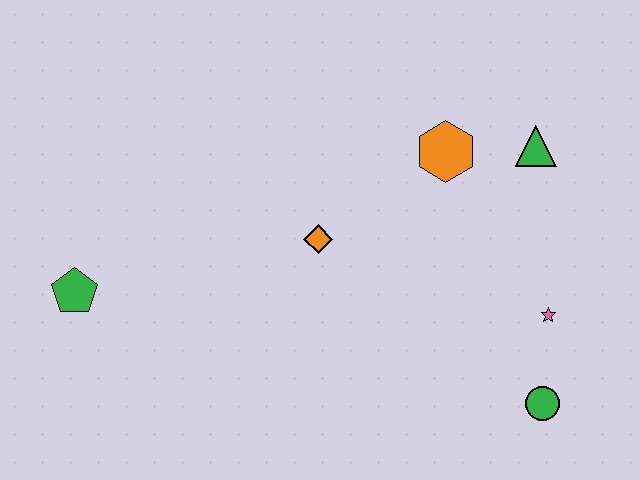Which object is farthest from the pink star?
The green pentagon is farthest from the pink star.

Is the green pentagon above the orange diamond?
No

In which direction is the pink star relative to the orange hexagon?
The pink star is below the orange hexagon.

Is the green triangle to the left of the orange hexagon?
No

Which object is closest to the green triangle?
The orange hexagon is closest to the green triangle.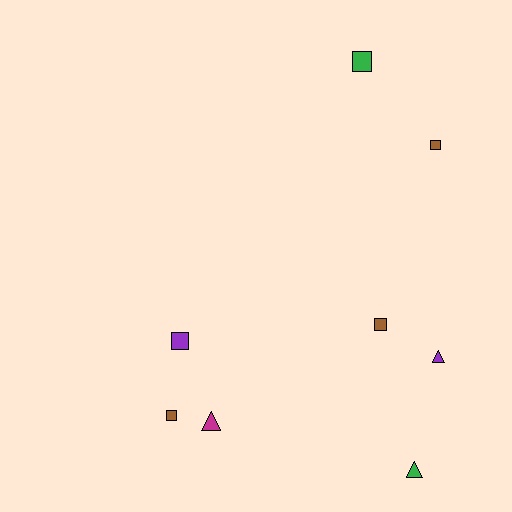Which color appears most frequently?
Brown, with 3 objects.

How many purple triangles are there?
There is 1 purple triangle.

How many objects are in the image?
There are 8 objects.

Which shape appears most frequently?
Square, with 5 objects.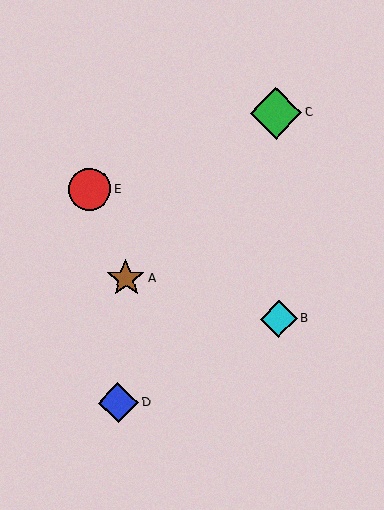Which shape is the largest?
The green diamond (labeled C) is the largest.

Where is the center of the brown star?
The center of the brown star is at (126, 279).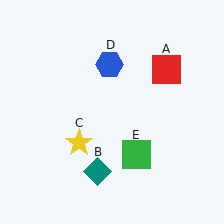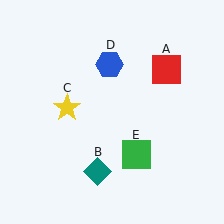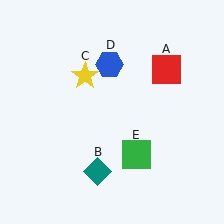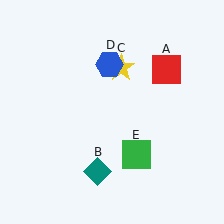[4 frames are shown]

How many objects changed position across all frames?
1 object changed position: yellow star (object C).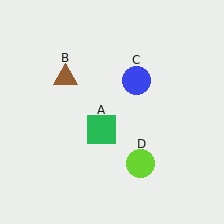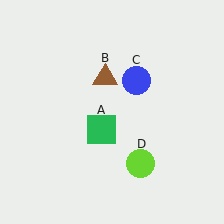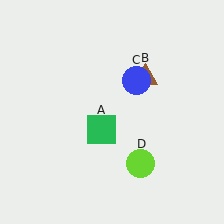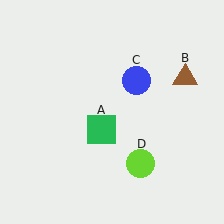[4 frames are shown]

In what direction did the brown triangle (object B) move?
The brown triangle (object B) moved right.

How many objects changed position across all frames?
1 object changed position: brown triangle (object B).